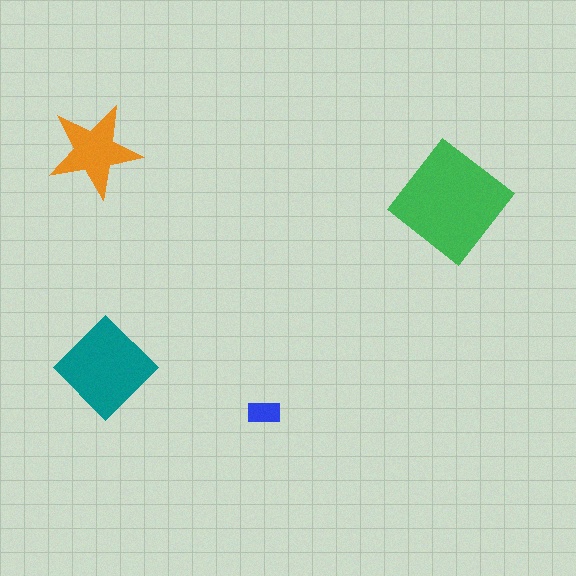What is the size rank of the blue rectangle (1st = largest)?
4th.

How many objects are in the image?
There are 4 objects in the image.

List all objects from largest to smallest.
The green diamond, the teal diamond, the orange star, the blue rectangle.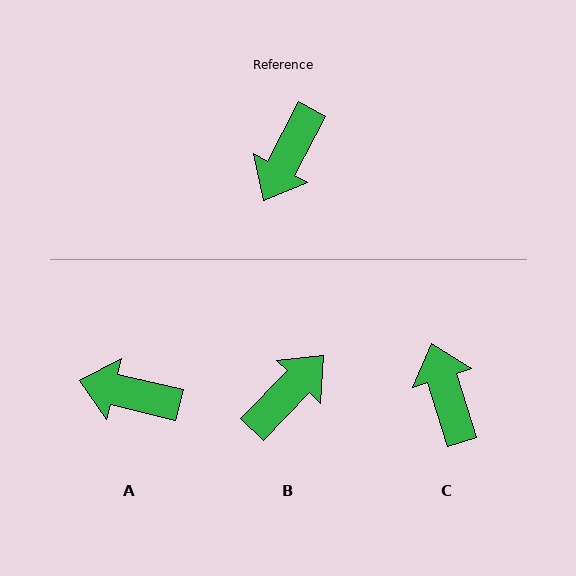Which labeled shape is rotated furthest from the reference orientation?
B, about 164 degrees away.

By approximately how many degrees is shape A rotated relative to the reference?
Approximately 76 degrees clockwise.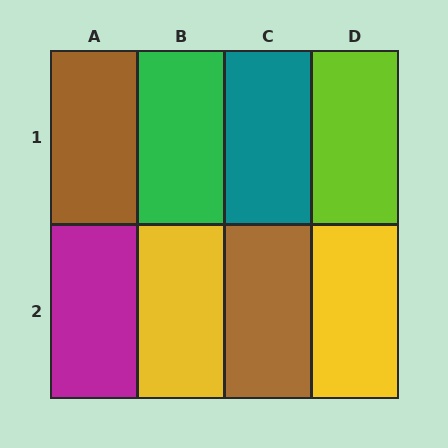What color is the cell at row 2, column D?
Yellow.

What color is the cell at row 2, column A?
Magenta.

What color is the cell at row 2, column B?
Yellow.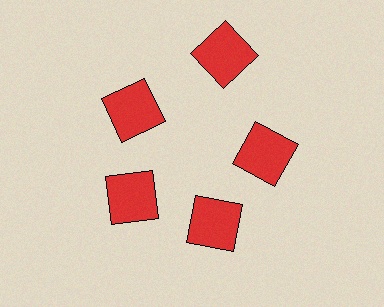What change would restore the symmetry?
The symmetry would be restored by moving it inward, back onto the ring so that all 5 squares sit at equal angles and equal distance from the center.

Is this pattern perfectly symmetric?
No. The 5 red squares are arranged in a ring, but one element near the 1 o'clock position is pushed outward from the center, breaking the 5-fold rotational symmetry.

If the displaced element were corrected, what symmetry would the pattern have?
It would have 5-fold rotational symmetry — the pattern would map onto itself every 72 degrees.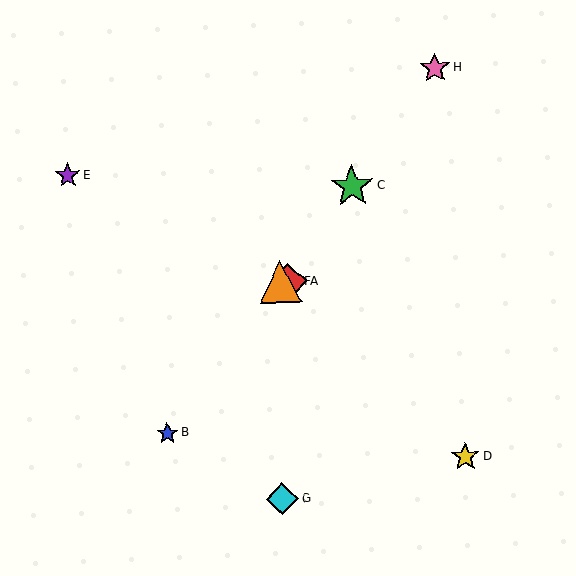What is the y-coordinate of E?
Object E is at y≈175.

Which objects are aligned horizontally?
Objects A, F are aligned horizontally.